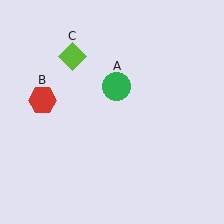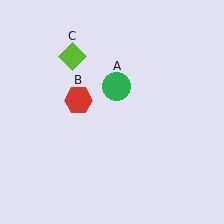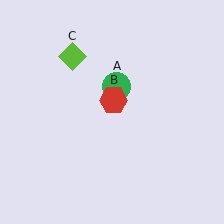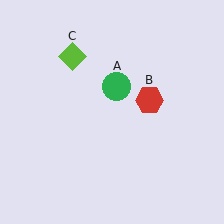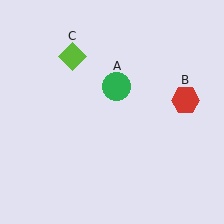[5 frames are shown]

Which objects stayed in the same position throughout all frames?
Green circle (object A) and lime diamond (object C) remained stationary.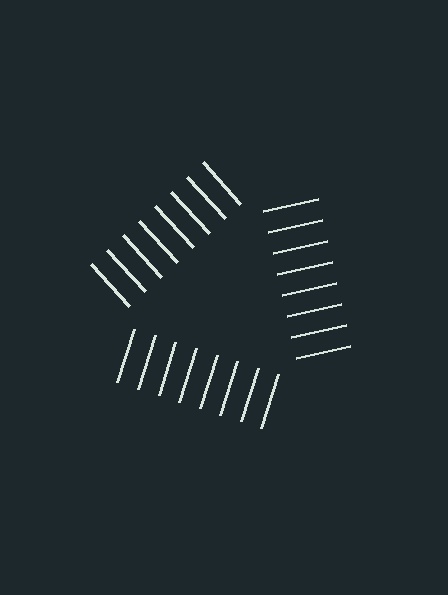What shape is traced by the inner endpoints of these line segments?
An illusory triangle — the line segments terminate on its edges but no continuous stroke is drawn.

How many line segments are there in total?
24 — 8 along each of the 3 edges.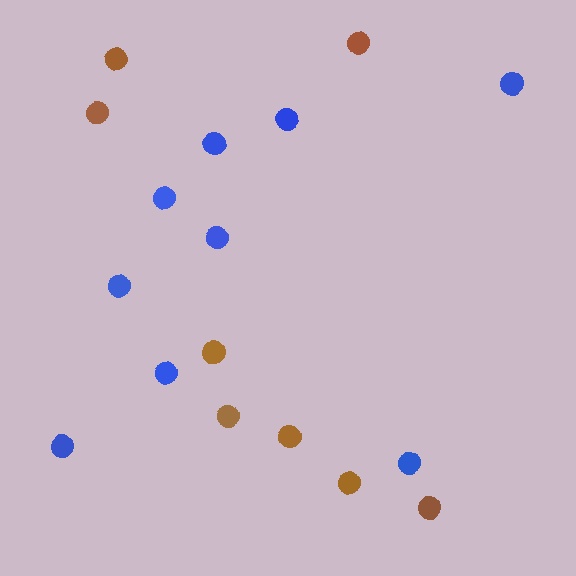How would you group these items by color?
There are 2 groups: one group of brown circles (8) and one group of blue circles (9).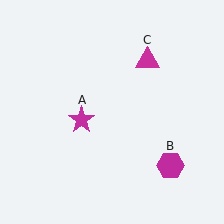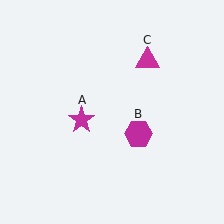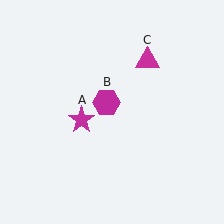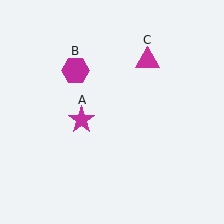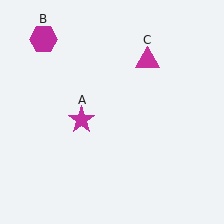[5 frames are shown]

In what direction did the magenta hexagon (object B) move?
The magenta hexagon (object B) moved up and to the left.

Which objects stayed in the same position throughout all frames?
Magenta star (object A) and magenta triangle (object C) remained stationary.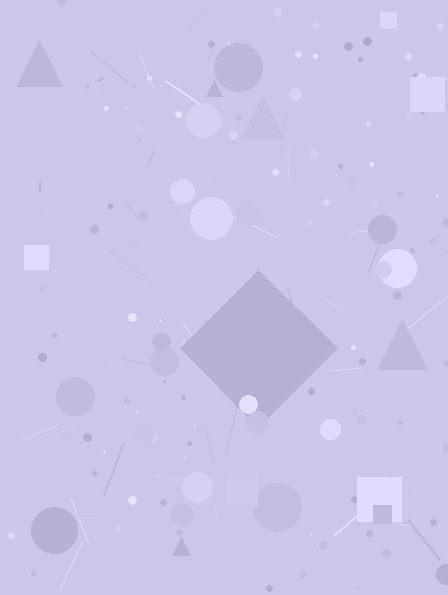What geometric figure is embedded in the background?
A diamond is embedded in the background.